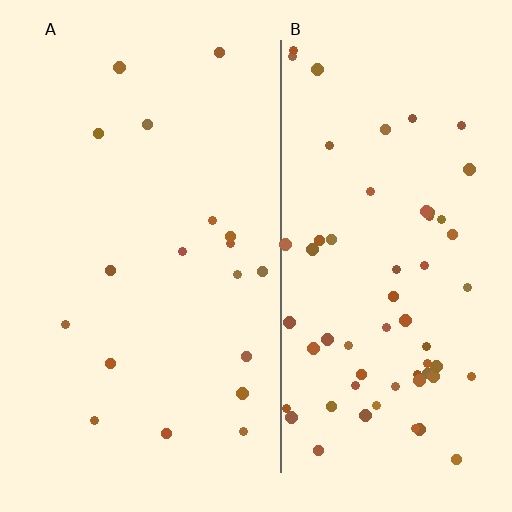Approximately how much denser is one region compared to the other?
Approximately 3.4× — region B over region A.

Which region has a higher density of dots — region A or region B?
B (the right).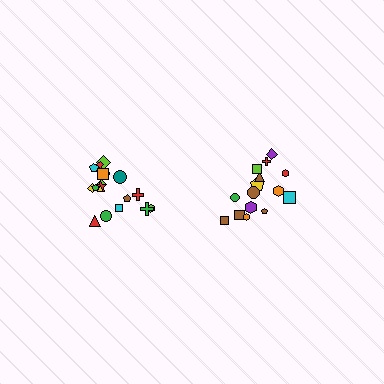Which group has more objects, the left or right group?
The left group.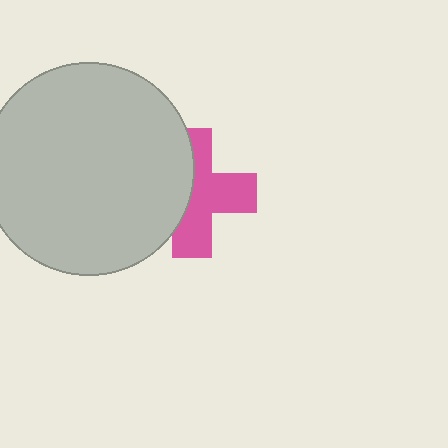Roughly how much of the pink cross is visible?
About half of it is visible (roughly 58%).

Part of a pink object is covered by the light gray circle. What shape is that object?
It is a cross.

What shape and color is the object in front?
The object in front is a light gray circle.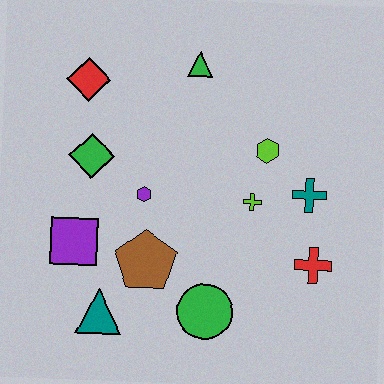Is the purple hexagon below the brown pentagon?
No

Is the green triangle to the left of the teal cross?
Yes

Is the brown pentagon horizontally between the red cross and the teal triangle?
Yes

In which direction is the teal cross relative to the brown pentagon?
The teal cross is to the right of the brown pentagon.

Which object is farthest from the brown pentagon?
The green triangle is farthest from the brown pentagon.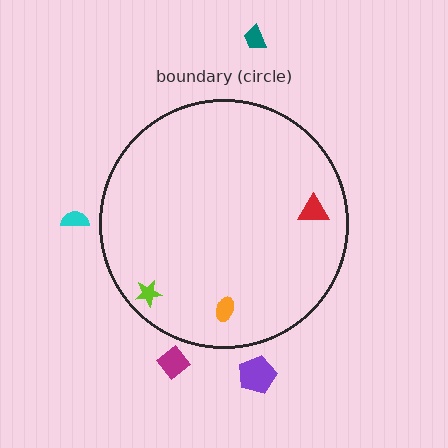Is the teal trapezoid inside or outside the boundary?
Outside.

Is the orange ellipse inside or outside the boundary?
Inside.